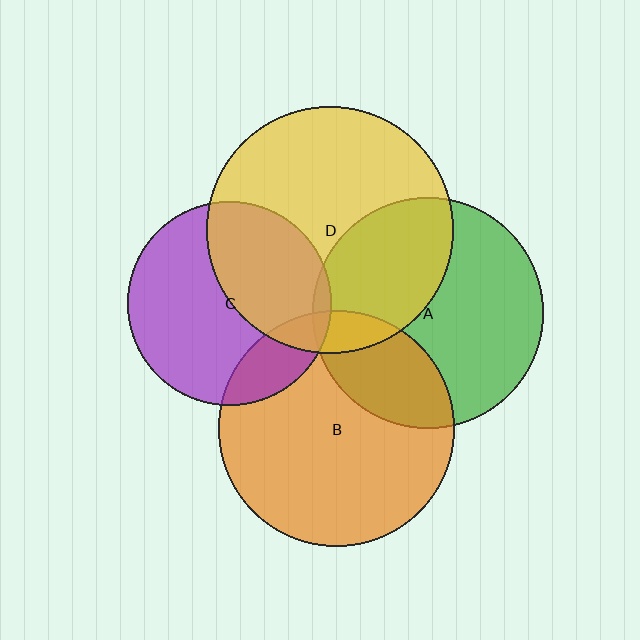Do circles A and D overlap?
Yes.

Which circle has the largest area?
Circle D (yellow).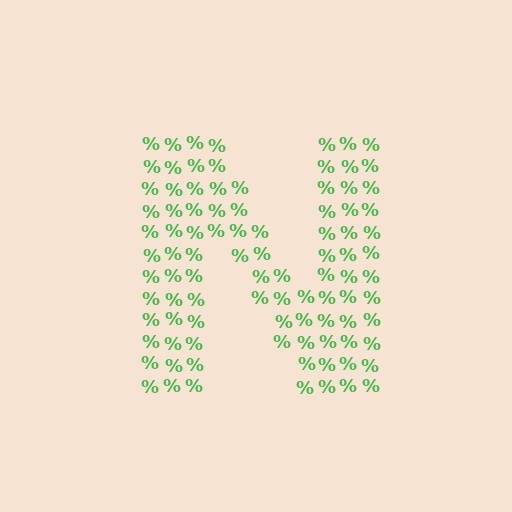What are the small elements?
The small elements are percent signs.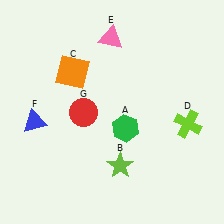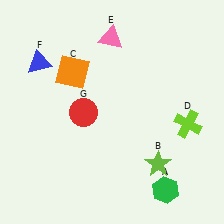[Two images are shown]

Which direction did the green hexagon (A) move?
The green hexagon (A) moved down.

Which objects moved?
The objects that moved are: the green hexagon (A), the lime star (B), the blue triangle (F).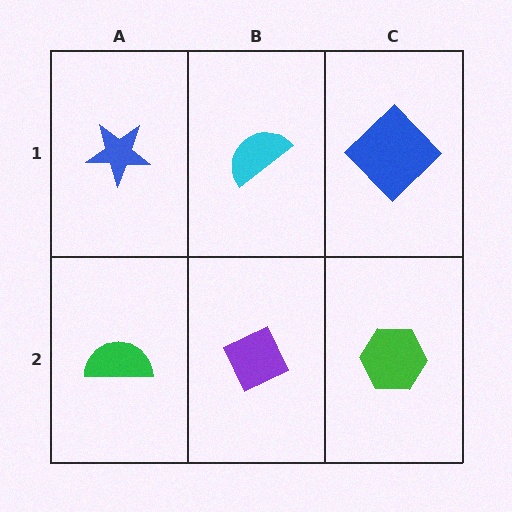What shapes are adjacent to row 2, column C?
A blue diamond (row 1, column C), a purple diamond (row 2, column B).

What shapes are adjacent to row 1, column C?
A green hexagon (row 2, column C), a cyan semicircle (row 1, column B).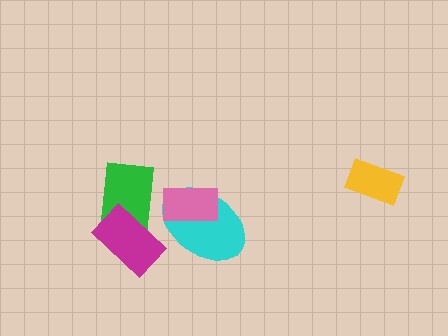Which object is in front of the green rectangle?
The magenta rectangle is in front of the green rectangle.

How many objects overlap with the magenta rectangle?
1 object overlaps with the magenta rectangle.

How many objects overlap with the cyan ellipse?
1 object overlaps with the cyan ellipse.